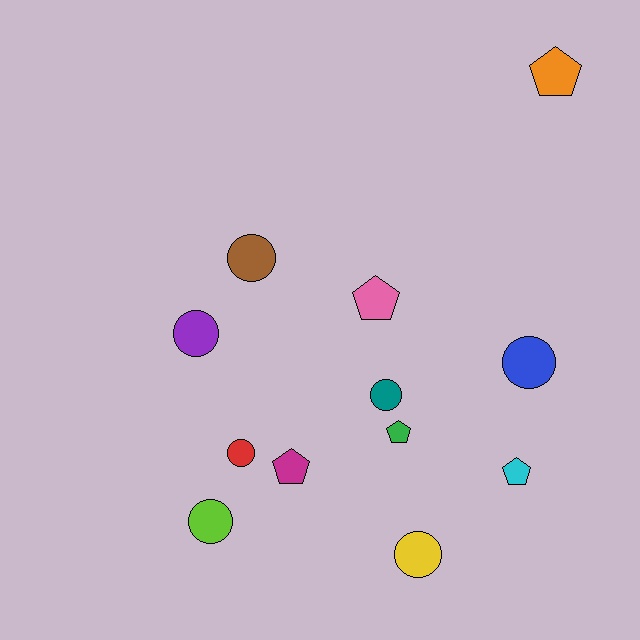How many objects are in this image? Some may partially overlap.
There are 12 objects.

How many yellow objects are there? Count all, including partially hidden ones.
There is 1 yellow object.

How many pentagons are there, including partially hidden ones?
There are 5 pentagons.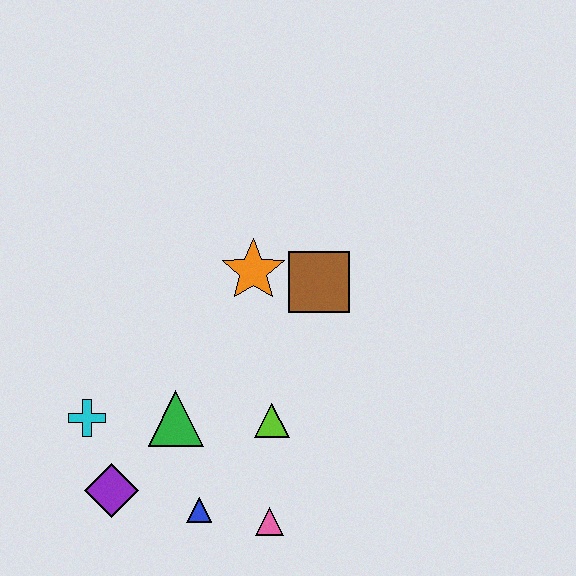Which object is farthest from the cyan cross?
The brown square is farthest from the cyan cross.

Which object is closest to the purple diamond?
The cyan cross is closest to the purple diamond.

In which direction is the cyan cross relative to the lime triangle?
The cyan cross is to the left of the lime triangle.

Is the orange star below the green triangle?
No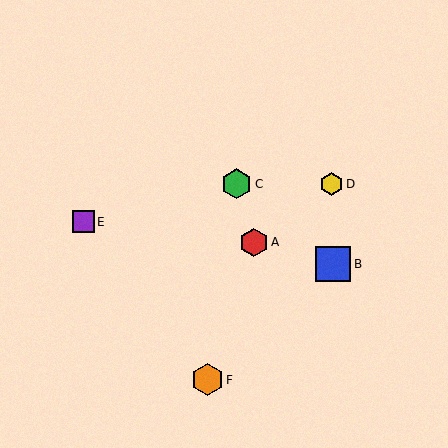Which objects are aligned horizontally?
Objects C, D are aligned horizontally.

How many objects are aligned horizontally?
2 objects (C, D) are aligned horizontally.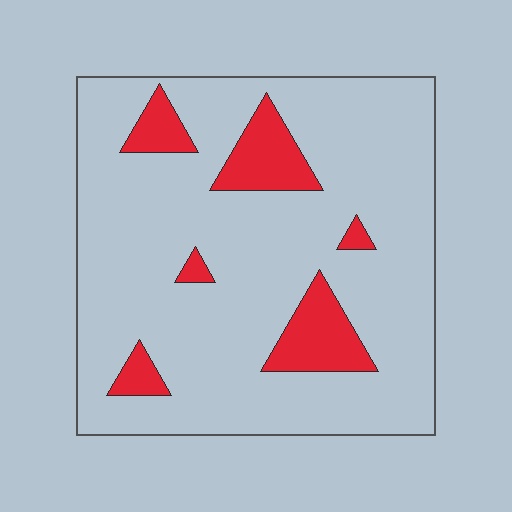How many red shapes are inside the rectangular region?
6.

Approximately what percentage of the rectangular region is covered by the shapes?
Approximately 15%.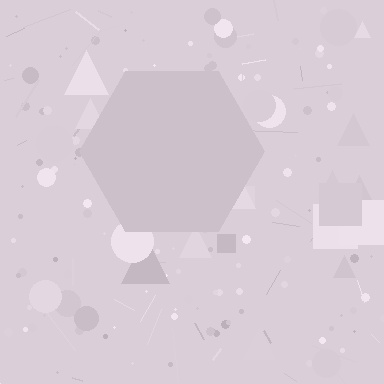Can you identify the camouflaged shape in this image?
The camouflaged shape is a hexagon.